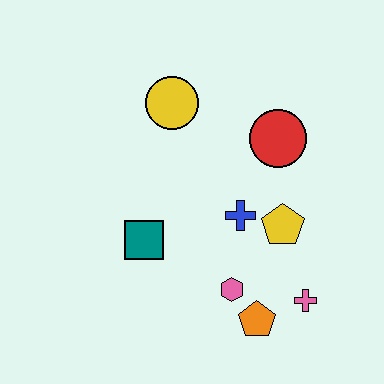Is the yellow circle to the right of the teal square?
Yes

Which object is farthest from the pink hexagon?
The yellow circle is farthest from the pink hexagon.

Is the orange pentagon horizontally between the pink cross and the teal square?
Yes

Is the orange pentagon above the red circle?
No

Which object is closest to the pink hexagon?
The orange pentagon is closest to the pink hexagon.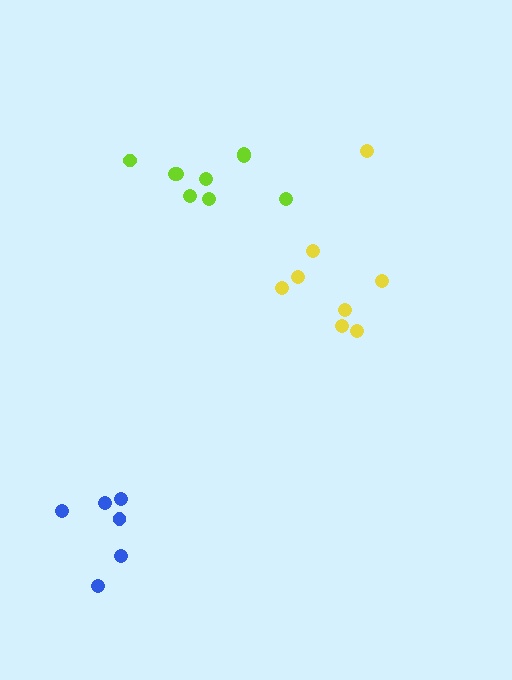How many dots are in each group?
Group 1: 8 dots, Group 2: 9 dots, Group 3: 6 dots (23 total).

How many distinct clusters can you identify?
There are 3 distinct clusters.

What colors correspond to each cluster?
The clusters are colored: yellow, lime, blue.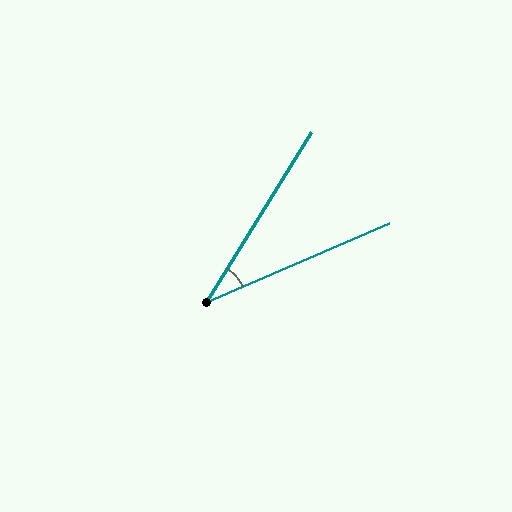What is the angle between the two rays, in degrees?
Approximately 35 degrees.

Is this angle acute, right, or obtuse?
It is acute.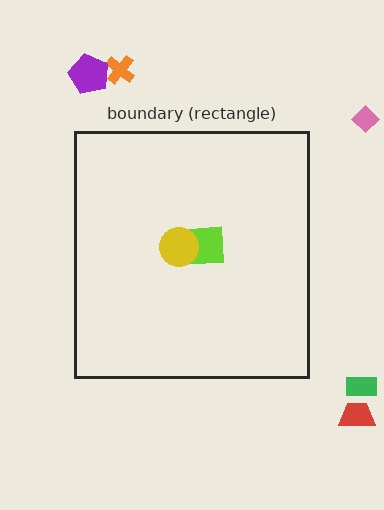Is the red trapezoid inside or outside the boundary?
Outside.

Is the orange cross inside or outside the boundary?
Outside.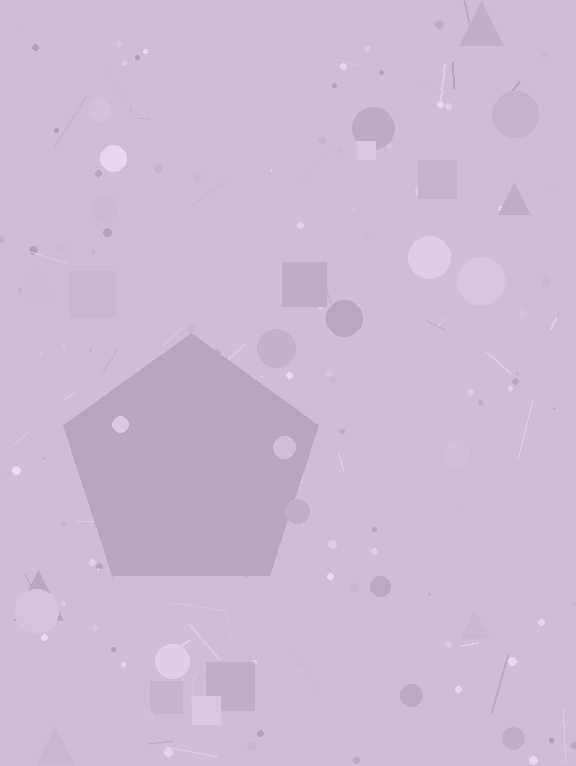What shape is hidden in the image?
A pentagon is hidden in the image.